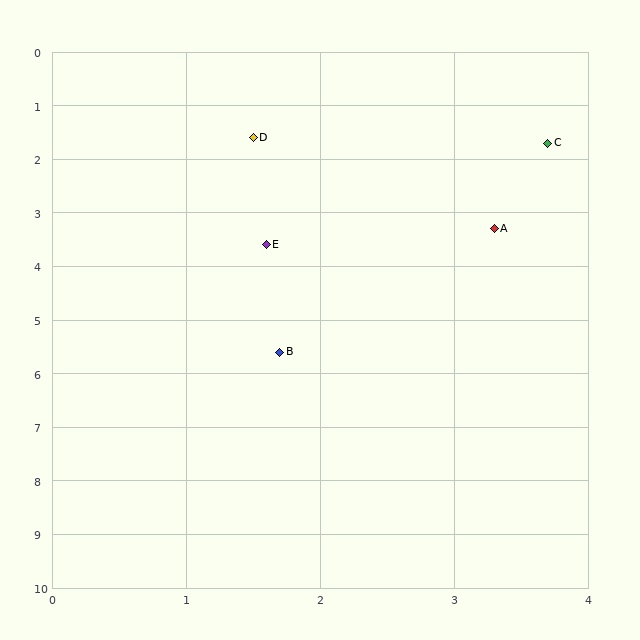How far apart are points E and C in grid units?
Points E and C are about 2.8 grid units apart.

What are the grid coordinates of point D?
Point D is at approximately (1.5, 1.6).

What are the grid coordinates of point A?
Point A is at approximately (3.3, 3.3).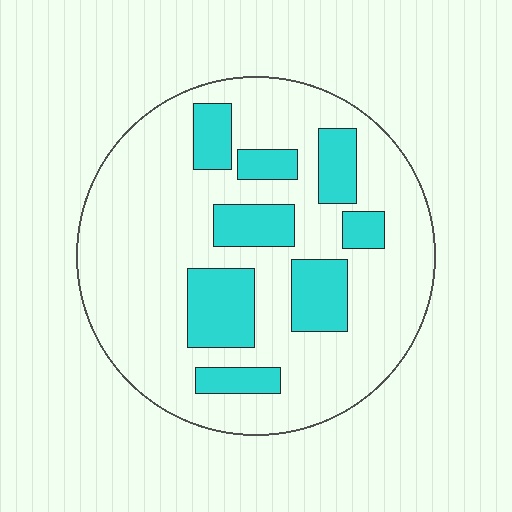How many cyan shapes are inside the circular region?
8.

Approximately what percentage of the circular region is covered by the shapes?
Approximately 25%.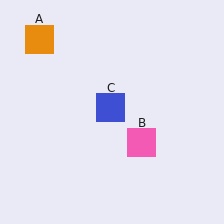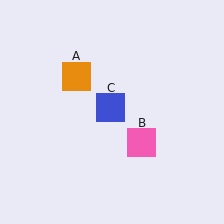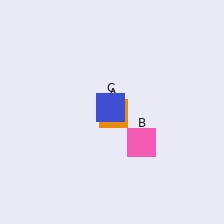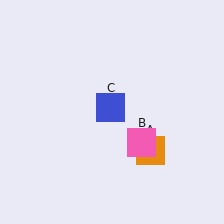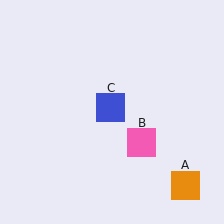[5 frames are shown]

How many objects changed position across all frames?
1 object changed position: orange square (object A).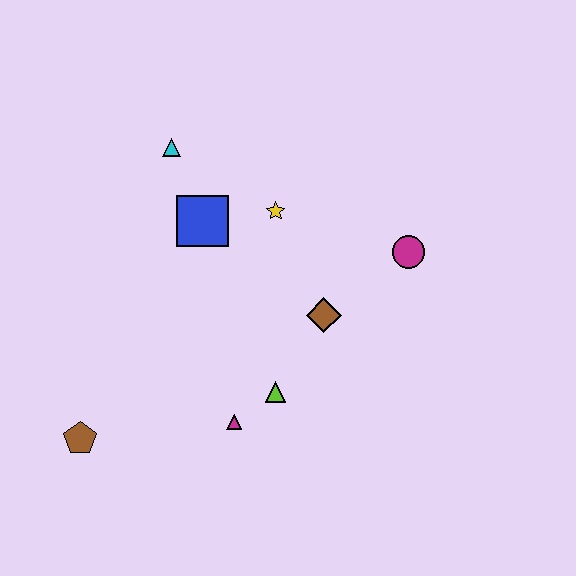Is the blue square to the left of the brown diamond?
Yes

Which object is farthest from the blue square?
The brown pentagon is farthest from the blue square.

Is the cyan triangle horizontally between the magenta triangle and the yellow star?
No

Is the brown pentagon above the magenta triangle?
No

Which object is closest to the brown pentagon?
The magenta triangle is closest to the brown pentagon.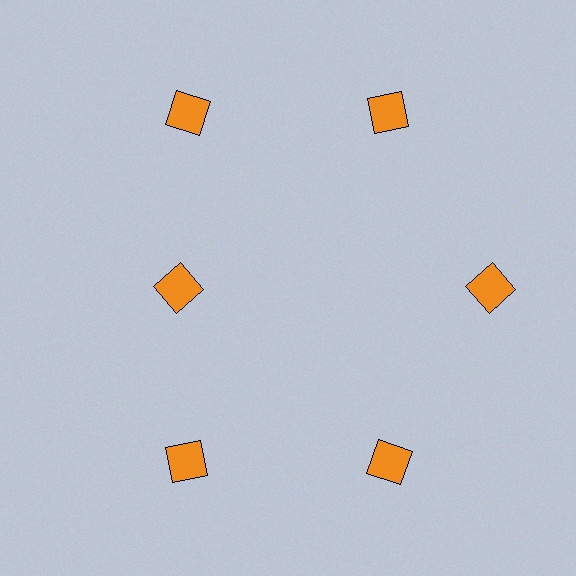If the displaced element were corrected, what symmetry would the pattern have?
It would have 6-fold rotational symmetry — the pattern would map onto itself every 60 degrees.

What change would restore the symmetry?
The symmetry would be restored by moving it outward, back onto the ring so that all 6 squares sit at equal angles and equal distance from the center.